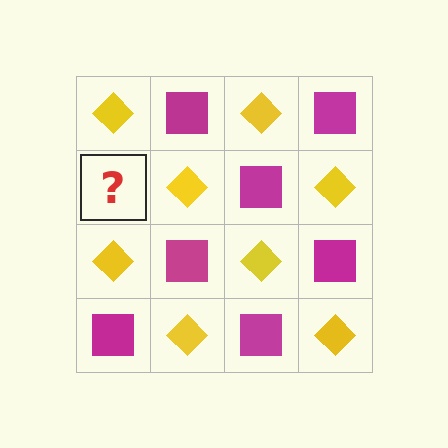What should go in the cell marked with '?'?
The missing cell should contain a magenta square.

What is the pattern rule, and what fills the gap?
The rule is that it alternates yellow diamond and magenta square in a checkerboard pattern. The gap should be filled with a magenta square.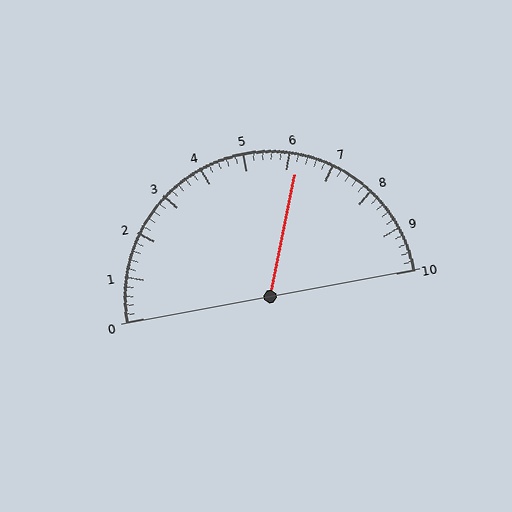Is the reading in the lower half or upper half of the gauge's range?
The reading is in the upper half of the range (0 to 10).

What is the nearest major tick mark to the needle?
The nearest major tick mark is 6.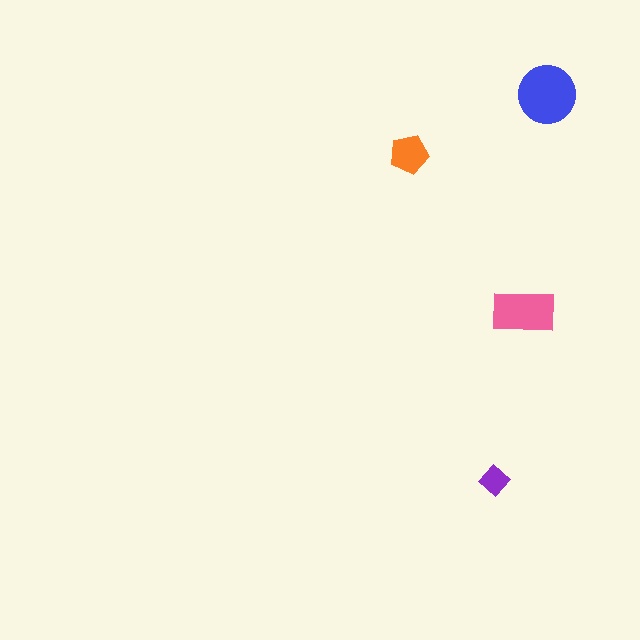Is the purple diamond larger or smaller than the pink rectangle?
Smaller.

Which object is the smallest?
The purple diamond.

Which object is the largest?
The blue circle.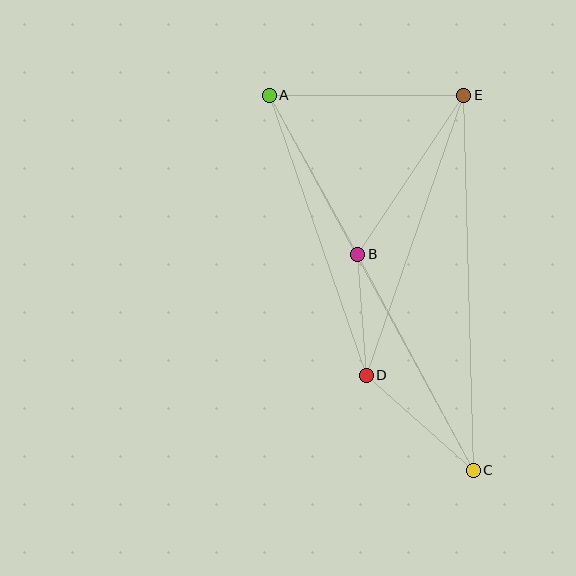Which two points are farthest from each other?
Points A and C are farthest from each other.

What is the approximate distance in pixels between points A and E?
The distance between A and E is approximately 194 pixels.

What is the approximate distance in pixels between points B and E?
The distance between B and E is approximately 191 pixels.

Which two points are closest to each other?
Points B and D are closest to each other.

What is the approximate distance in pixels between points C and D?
The distance between C and D is approximately 143 pixels.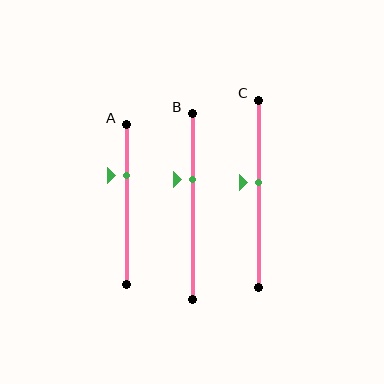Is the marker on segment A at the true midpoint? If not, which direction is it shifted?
No, the marker on segment A is shifted upward by about 18% of the segment length.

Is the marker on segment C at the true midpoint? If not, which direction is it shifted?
No, the marker on segment C is shifted upward by about 6% of the segment length.